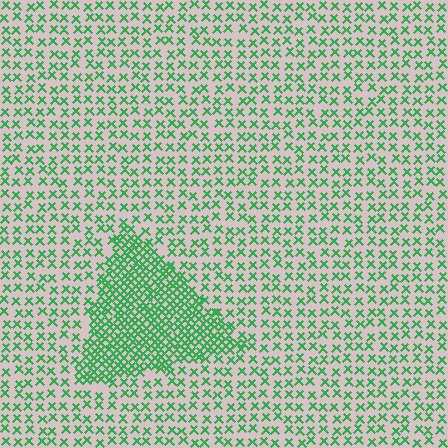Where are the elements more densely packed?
The elements are more densely packed inside the triangle boundary.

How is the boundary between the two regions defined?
The boundary is defined by a change in element density (approximately 2.4x ratio). All elements are the same color, size, and shape.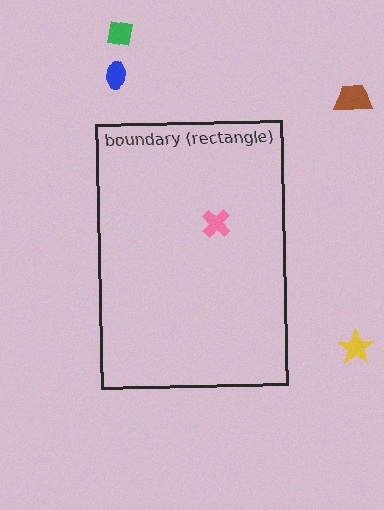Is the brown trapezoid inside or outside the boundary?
Outside.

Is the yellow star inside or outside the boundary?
Outside.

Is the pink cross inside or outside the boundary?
Inside.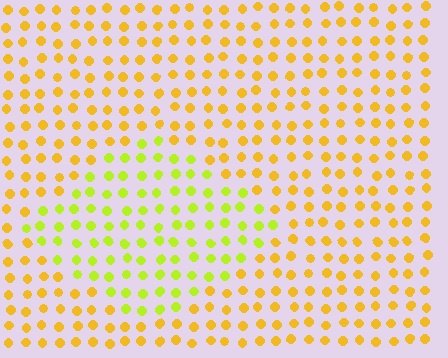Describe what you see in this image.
The image is filled with small yellow elements in a uniform arrangement. A diamond-shaped region is visible where the elements are tinted to a slightly different hue, forming a subtle color boundary.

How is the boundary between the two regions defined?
The boundary is defined purely by a slight shift in hue (about 34 degrees). Spacing, size, and orientation are identical on both sides.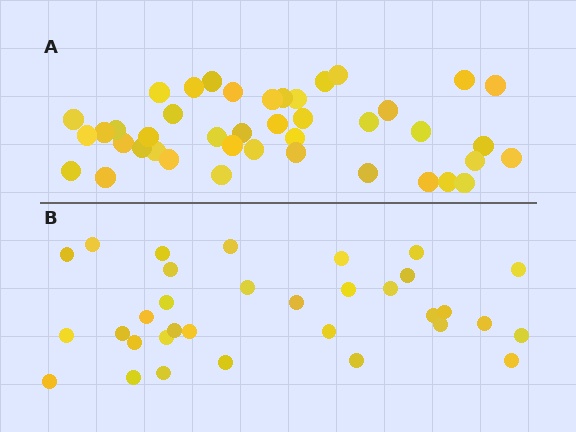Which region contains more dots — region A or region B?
Region A (the top region) has more dots.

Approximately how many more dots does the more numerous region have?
Region A has roughly 8 or so more dots than region B.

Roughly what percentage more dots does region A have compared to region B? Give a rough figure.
About 25% more.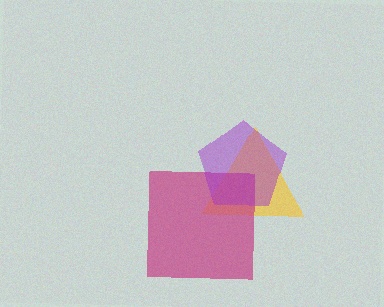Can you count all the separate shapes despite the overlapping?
Yes, there are 3 separate shapes.